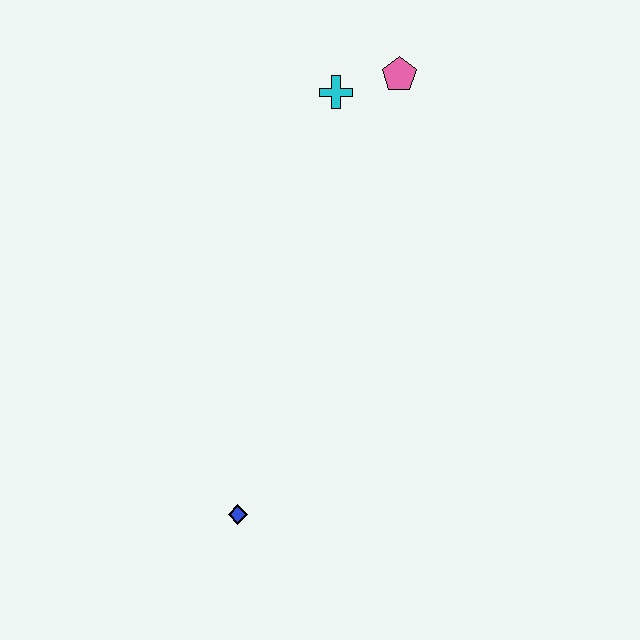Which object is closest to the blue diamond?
The cyan cross is closest to the blue diamond.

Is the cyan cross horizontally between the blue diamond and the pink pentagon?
Yes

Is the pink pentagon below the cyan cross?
No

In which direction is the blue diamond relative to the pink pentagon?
The blue diamond is below the pink pentagon.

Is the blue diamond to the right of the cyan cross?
No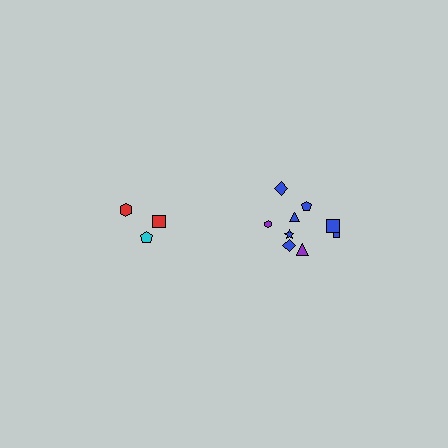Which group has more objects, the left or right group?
The right group.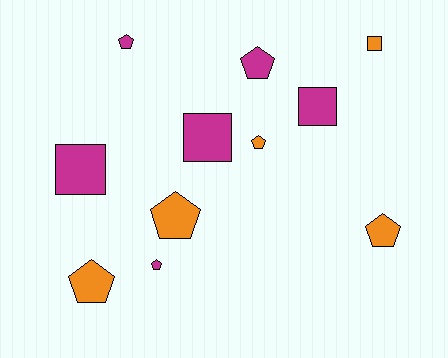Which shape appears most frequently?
Pentagon, with 7 objects.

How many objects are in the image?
There are 11 objects.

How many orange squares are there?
There is 1 orange square.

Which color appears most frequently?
Magenta, with 6 objects.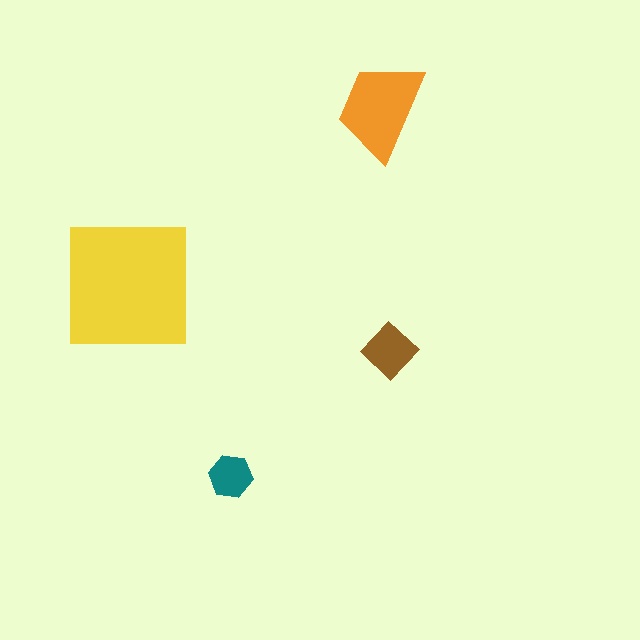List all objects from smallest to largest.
The teal hexagon, the brown diamond, the orange trapezoid, the yellow square.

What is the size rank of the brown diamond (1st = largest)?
3rd.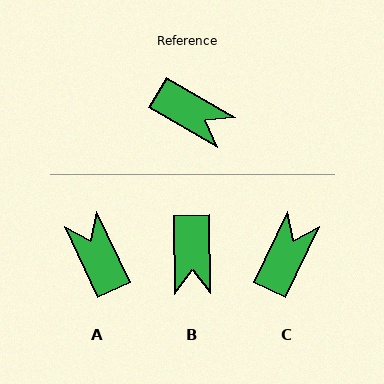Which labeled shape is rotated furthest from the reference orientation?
A, about 145 degrees away.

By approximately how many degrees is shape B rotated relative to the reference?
Approximately 59 degrees clockwise.